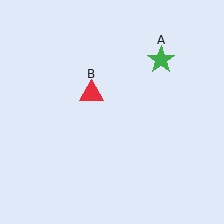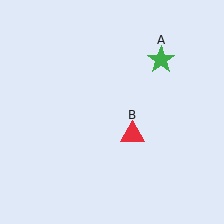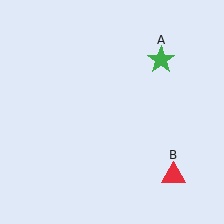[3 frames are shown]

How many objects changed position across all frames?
1 object changed position: red triangle (object B).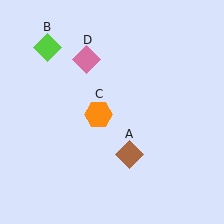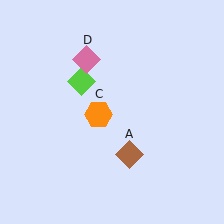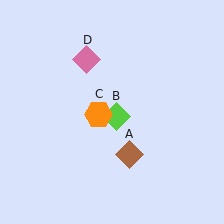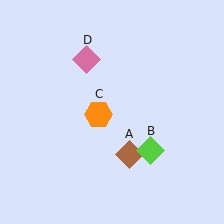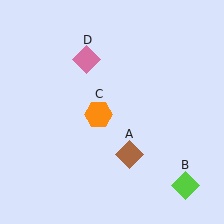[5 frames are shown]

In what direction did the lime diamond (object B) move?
The lime diamond (object B) moved down and to the right.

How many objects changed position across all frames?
1 object changed position: lime diamond (object B).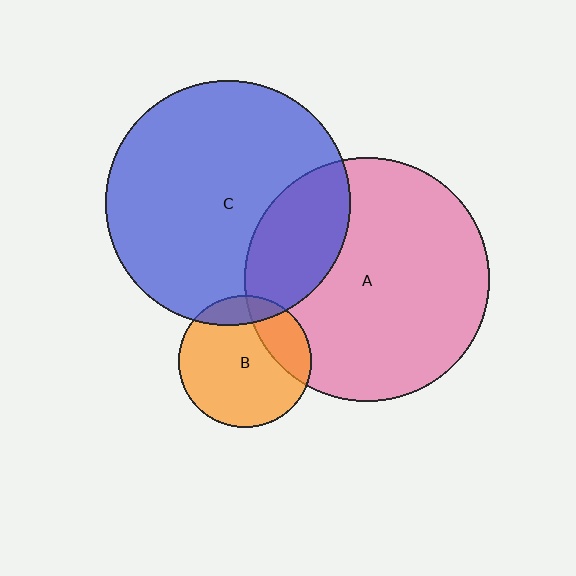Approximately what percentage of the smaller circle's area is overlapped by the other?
Approximately 25%.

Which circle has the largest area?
Circle C (blue).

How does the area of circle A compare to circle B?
Approximately 3.4 times.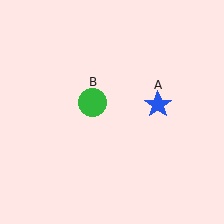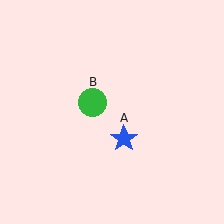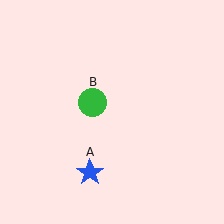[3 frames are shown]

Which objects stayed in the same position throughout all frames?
Green circle (object B) remained stationary.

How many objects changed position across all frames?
1 object changed position: blue star (object A).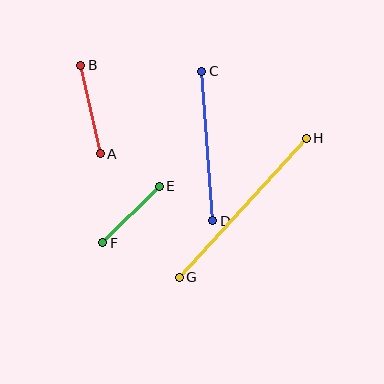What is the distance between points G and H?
The distance is approximately 188 pixels.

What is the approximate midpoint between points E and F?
The midpoint is at approximately (131, 215) pixels.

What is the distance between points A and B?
The distance is approximately 91 pixels.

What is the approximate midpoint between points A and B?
The midpoint is at approximately (91, 110) pixels.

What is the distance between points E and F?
The distance is approximately 80 pixels.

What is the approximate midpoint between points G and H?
The midpoint is at approximately (243, 208) pixels.